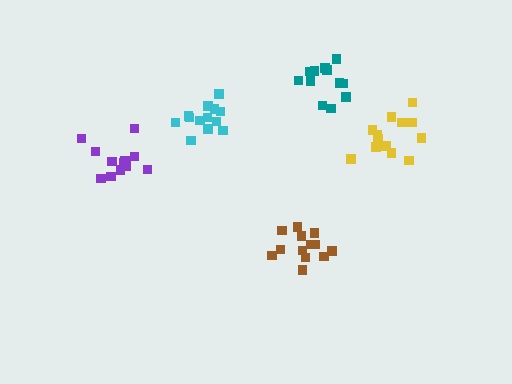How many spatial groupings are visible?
There are 5 spatial groupings.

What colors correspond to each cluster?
The clusters are colored: yellow, brown, cyan, purple, teal.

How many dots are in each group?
Group 1: 13 dots, Group 2: 13 dots, Group 3: 14 dots, Group 4: 12 dots, Group 5: 12 dots (64 total).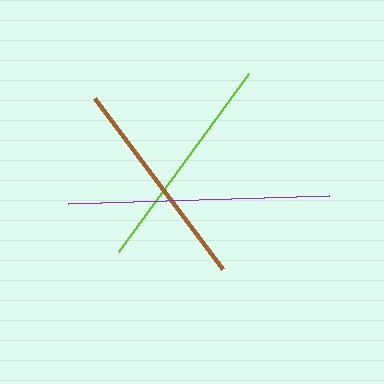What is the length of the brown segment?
The brown segment is approximately 214 pixels long.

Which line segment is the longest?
The purple line is the longest at approximately 260 pixels.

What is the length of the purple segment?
The purple segment is approximately 260 pixels long.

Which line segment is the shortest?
The brown line is the shortest at approximately 214 pixels.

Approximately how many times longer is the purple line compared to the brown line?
The purple line is approximately 1.2 times the length of the brown line.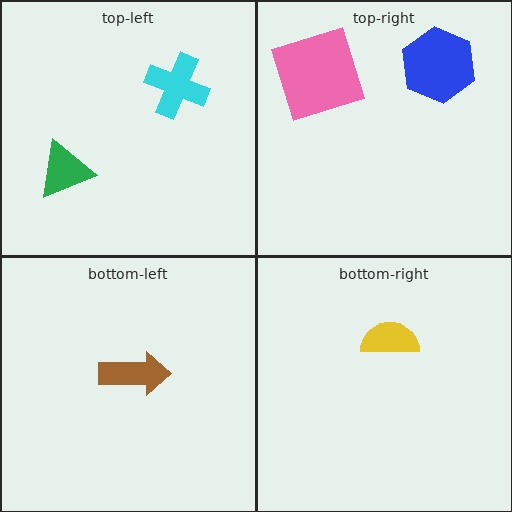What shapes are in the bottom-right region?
The yellow semicircle.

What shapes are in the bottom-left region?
The brown arrow.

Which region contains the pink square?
The top-right region.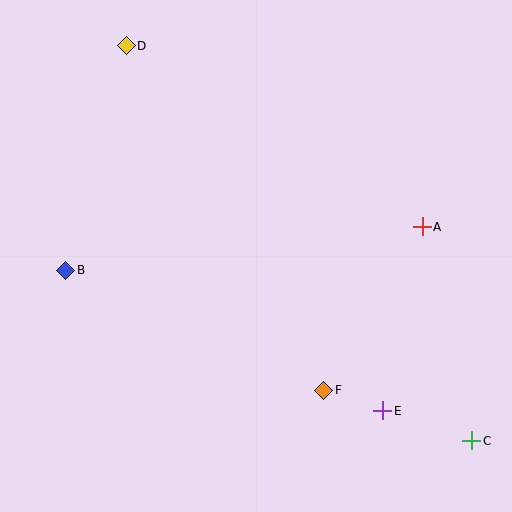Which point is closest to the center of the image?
Point F at (324, 390) is closest to the center.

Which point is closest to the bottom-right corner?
Point C is closest to the bottom-right corner.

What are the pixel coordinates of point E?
Point E is at (383, 411).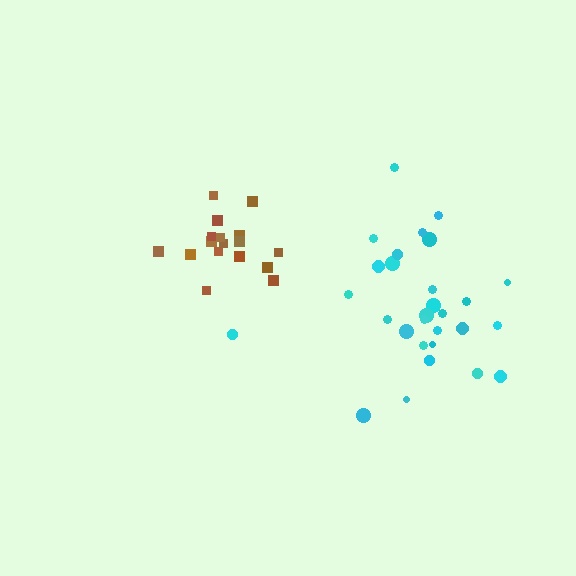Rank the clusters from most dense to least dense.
brown, cyan.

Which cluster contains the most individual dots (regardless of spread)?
Cyan (29).